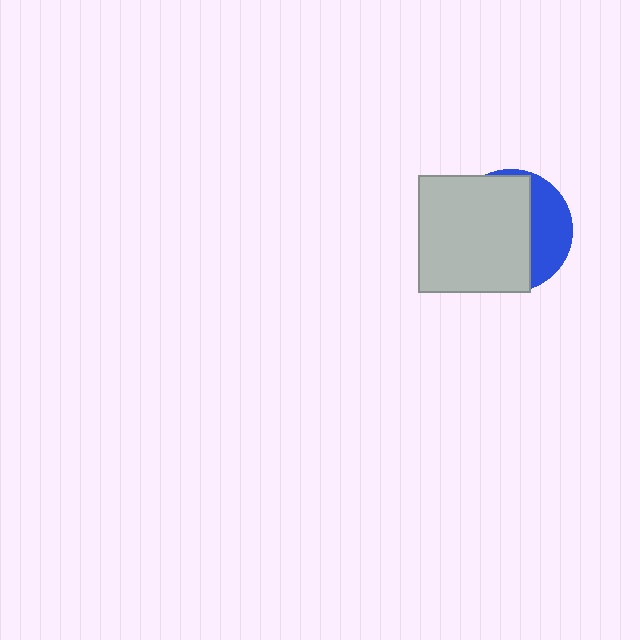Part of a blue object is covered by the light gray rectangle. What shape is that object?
It is a circle.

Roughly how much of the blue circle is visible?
A small part of it is visible (roughly 31%).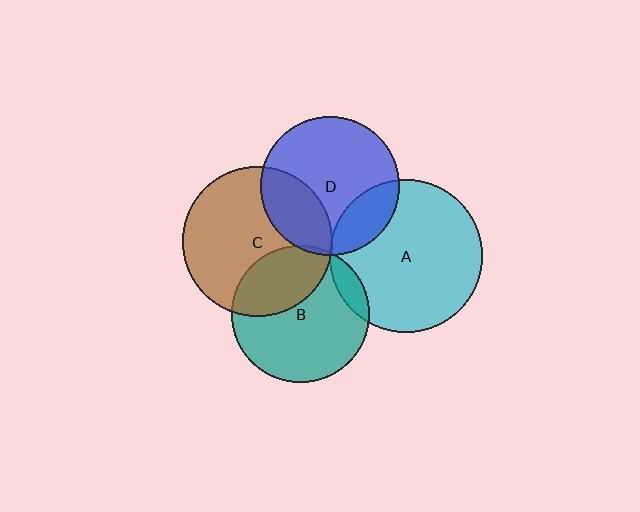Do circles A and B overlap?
Yes.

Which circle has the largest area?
Circle A (cyan).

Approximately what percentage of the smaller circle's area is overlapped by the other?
Approximately 10%.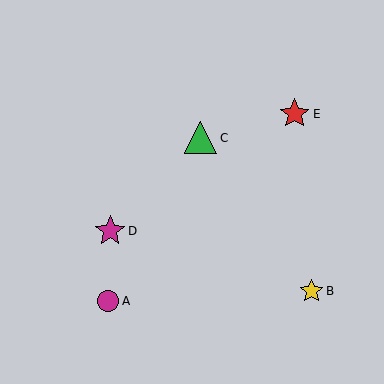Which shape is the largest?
The green triangle (labeled C) is the largest.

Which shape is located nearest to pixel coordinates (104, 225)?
The magenta star (labeled D) at (110, 231) is nearest to that location.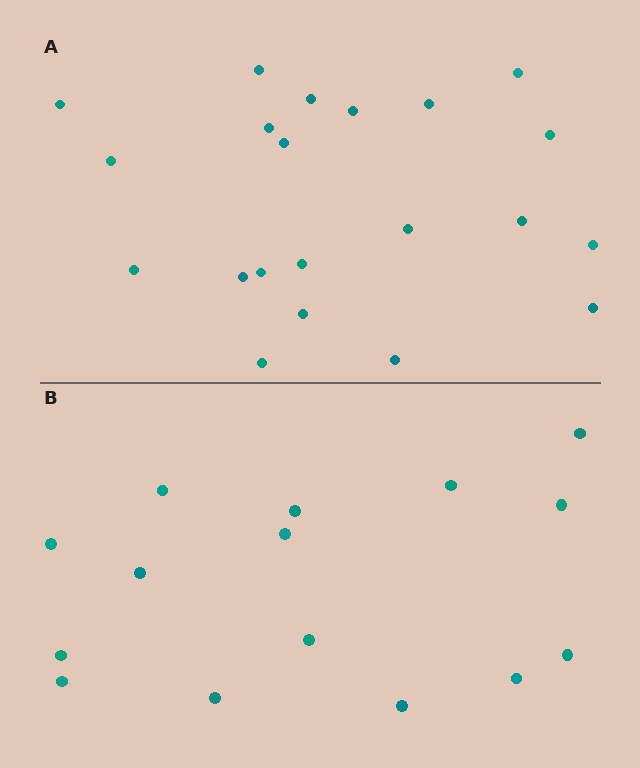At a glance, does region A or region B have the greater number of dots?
Region A (the top region) has more dots.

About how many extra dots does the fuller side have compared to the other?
Region A has about 6 more dots than region B.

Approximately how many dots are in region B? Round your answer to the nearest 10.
About 20 dots. (The exact count is 15, which rounds to 20.)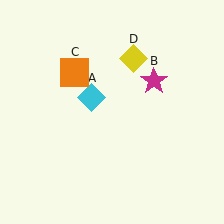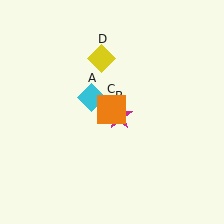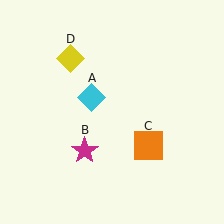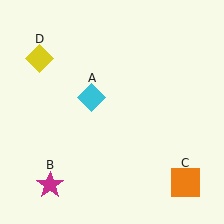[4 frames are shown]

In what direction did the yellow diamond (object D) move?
The yellow diamond (object D) moved left.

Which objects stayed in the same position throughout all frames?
Cyan diamond (object A) remained stationary.